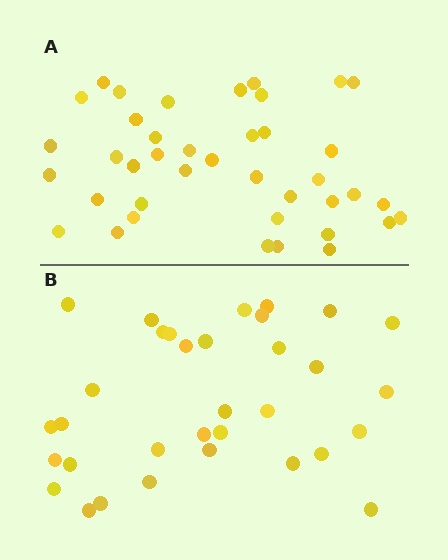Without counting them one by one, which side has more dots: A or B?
Region A (the top region) has more dots.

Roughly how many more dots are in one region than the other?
Region A has roughly 8 or so more dots than region B.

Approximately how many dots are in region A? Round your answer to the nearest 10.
About 40 dots.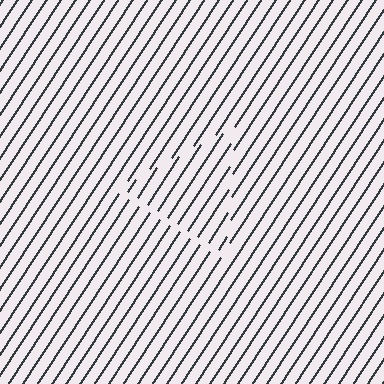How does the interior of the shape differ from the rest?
The interior of the shape contains the same grating, shifted by half a period — the contour is defined by the phase discontinuity where line-ends from the inner and outer gratings abut.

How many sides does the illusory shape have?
3 sides — the line-ends trace a triangle.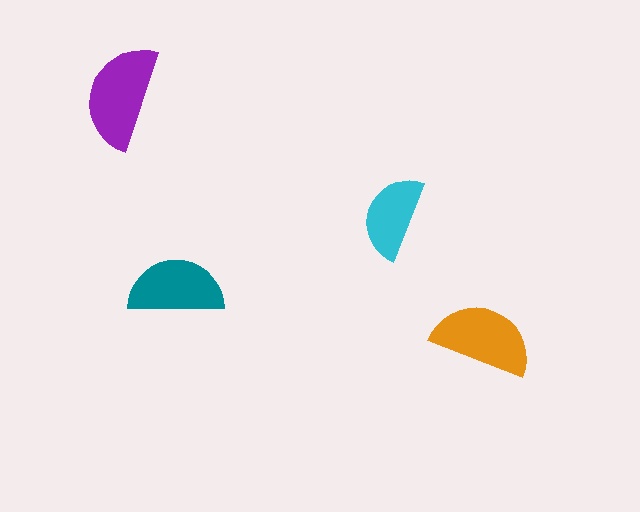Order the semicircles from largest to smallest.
the purple one, the orange one, the teal one, the cyan one.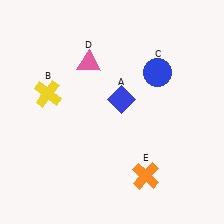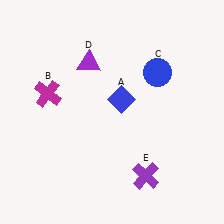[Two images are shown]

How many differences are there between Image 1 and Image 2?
There are 3 differences between the two images.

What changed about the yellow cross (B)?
In Image 1, B is yellow. In Image 2, it changed to magenta.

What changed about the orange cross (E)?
In Image 1, E is orange. In Image 2, it changed to purple.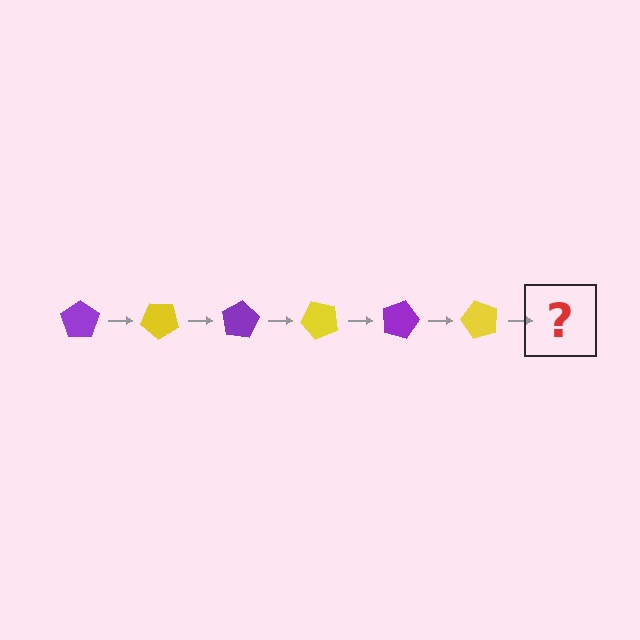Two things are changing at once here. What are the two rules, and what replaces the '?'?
The two rules are that it rotates 40 degrees each step and the color cycles through purple and yellow. The '?' should be a purple pentagon, rotated 240 degrees from the start.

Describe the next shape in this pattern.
It should be a purple pentagon, rotated 240 degrees from the start.